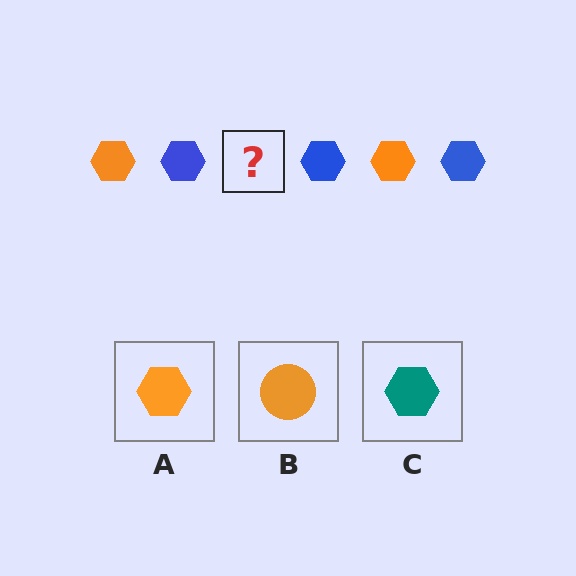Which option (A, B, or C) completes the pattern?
A.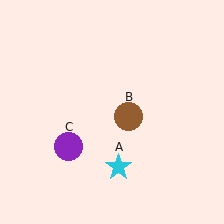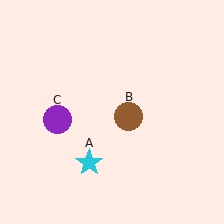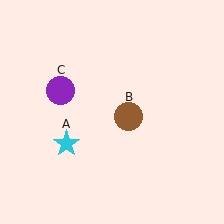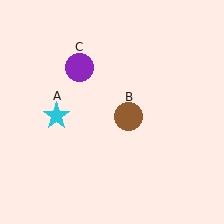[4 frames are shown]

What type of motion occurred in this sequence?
The cyan star (object A), purple circle (object C) rotated clockwise around the center of the scene.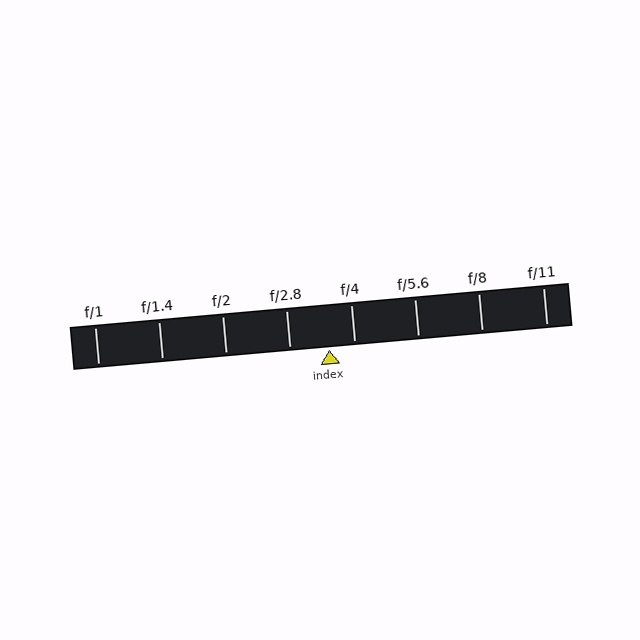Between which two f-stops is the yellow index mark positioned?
The index mark is between f/2.8 and f/4.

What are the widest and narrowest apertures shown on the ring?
The widest aperture shown is f/1 and the narrowest is f/11.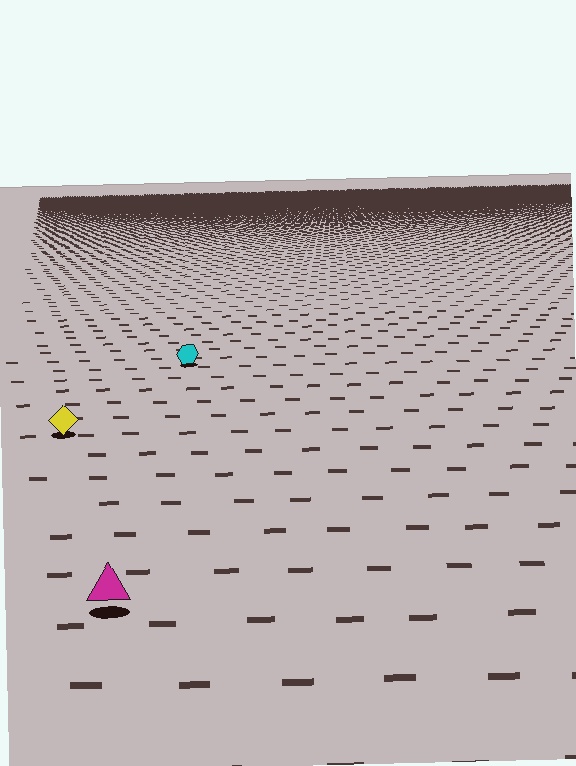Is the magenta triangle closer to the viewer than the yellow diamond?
Yes. The magenta triangle is closer — you can tell from the texture gradient: the ground texture is coarser near it.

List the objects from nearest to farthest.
From nearest to farthest: the magenta triangle, the yellow diamond, the cyan hexagon.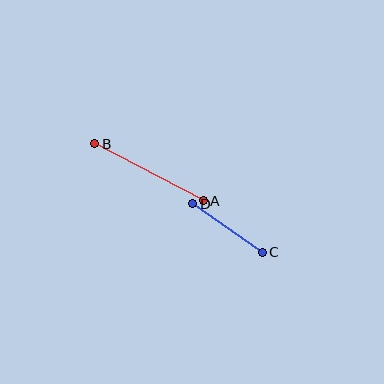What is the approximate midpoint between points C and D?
The midpoint is at approximately (227, 228) pixels.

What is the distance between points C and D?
The distance is approximately 85 pixels.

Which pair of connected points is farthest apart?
Points A and B are farthest apart.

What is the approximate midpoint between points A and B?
The midpoint is at approximately (149, 172) pixels.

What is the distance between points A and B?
The distance is approximately 122 pixels.